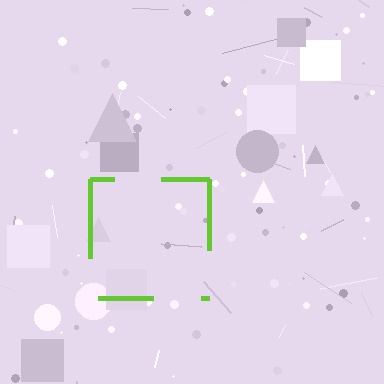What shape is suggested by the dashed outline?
The dashed outline suggests a square.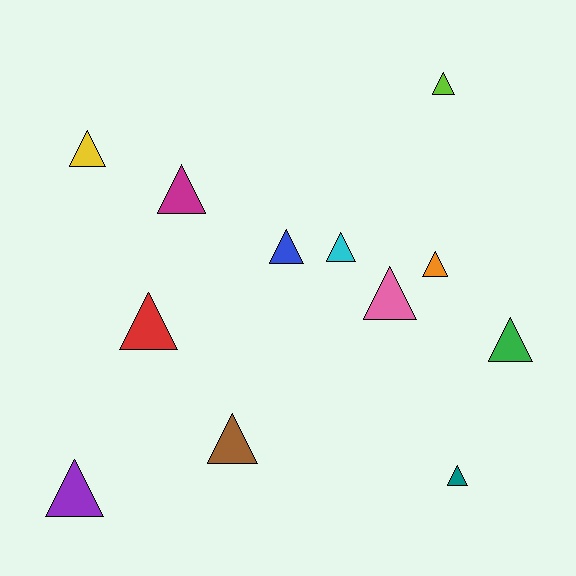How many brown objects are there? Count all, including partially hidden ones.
There is 1 brown object.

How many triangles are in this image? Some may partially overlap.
There are 12 triangles.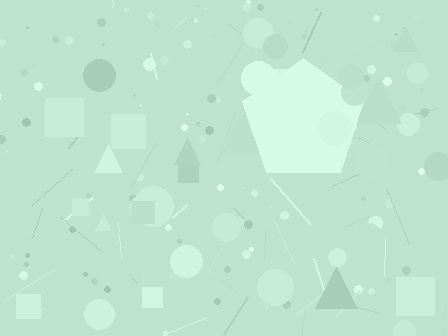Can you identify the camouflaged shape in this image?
The camouflaged shape is a pentagon.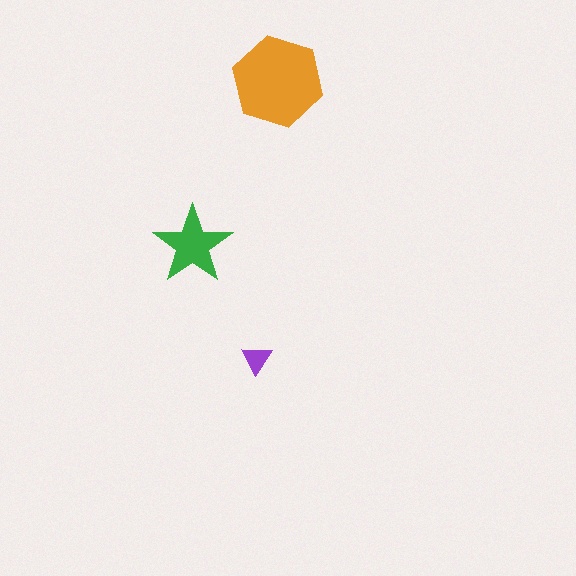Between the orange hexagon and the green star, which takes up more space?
The orange hexagon.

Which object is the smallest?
The purple triangle.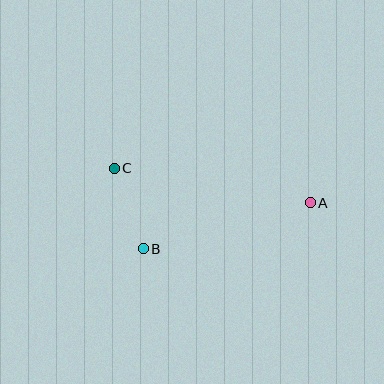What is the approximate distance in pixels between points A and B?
The distance between A and B is approximately 173 pixels.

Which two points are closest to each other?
Points B and C are closest to each other.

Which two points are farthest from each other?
Points A and C are farthest from each other.